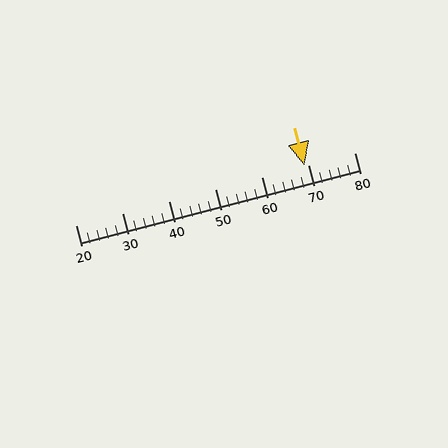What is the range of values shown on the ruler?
The ruler shows values from 20 to 80.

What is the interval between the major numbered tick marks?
The major tick marks are spaced 10 units apart.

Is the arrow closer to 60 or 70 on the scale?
The arrow is closer to 70.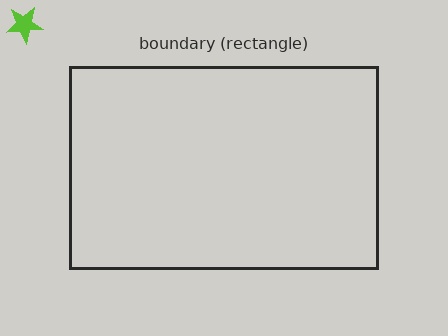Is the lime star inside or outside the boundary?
Outside.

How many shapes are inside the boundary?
0 inside, 1 outside.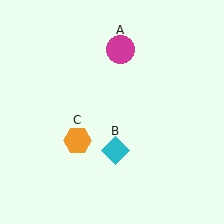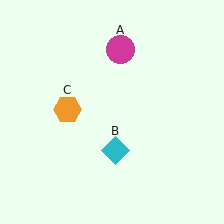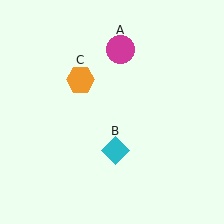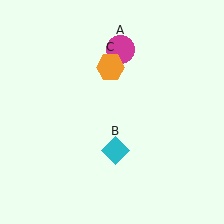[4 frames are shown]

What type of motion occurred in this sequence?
The orange hexagon (object C) rotated clockwise around the center of the scene.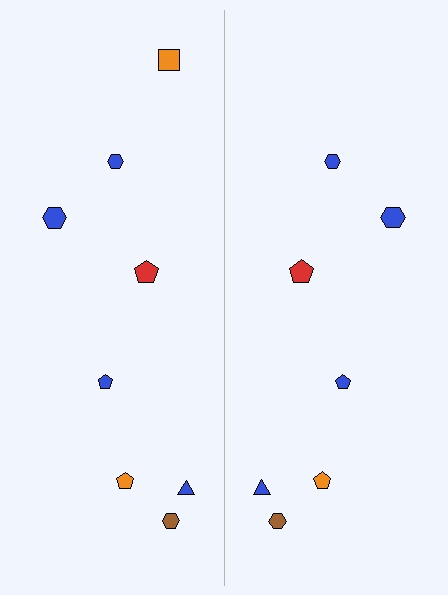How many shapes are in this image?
There are 15 shapes in this image.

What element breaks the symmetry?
A orange square is missing from the right side.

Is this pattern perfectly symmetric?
No, the pattern is not perfectly symmetric. A orange square is missing from the right side.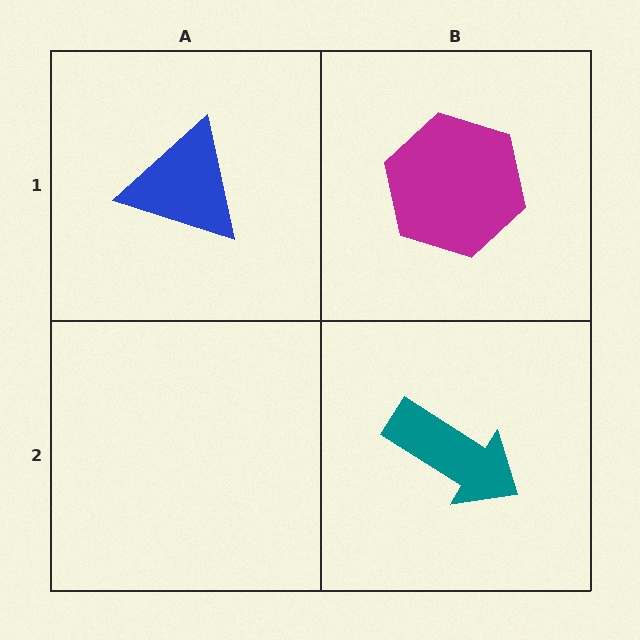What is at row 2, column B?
A teal arrow.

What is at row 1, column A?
A blue triangle.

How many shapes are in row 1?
2 shapes.